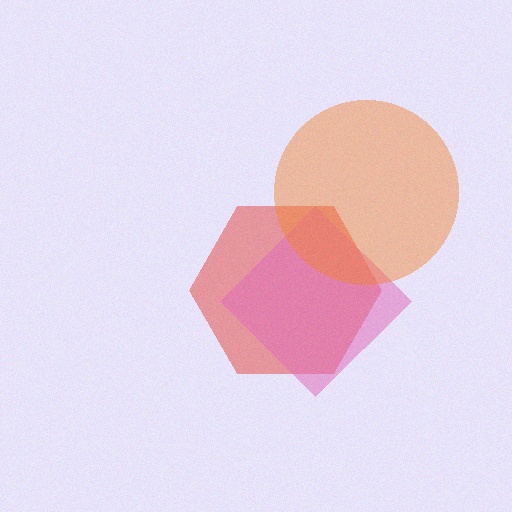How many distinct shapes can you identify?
There are 3 distinct shapes: a red hexagon, a pink diamond, an orange circle.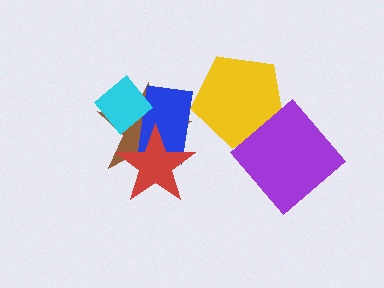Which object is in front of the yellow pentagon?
The purple diamond is in front of the yellow pentagon.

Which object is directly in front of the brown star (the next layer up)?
The blue rectangle is directly in front of the brown star.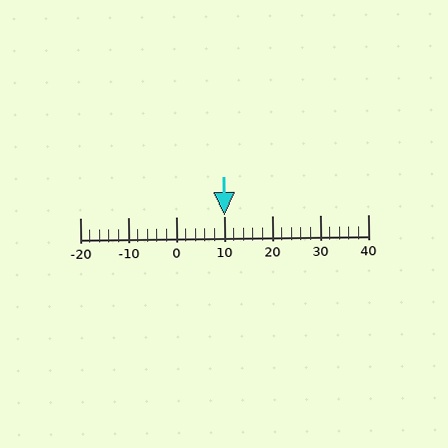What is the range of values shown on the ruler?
The ruler shows values from -20 to 40.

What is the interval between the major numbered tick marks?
The major tick marks are spaced 10 units apart.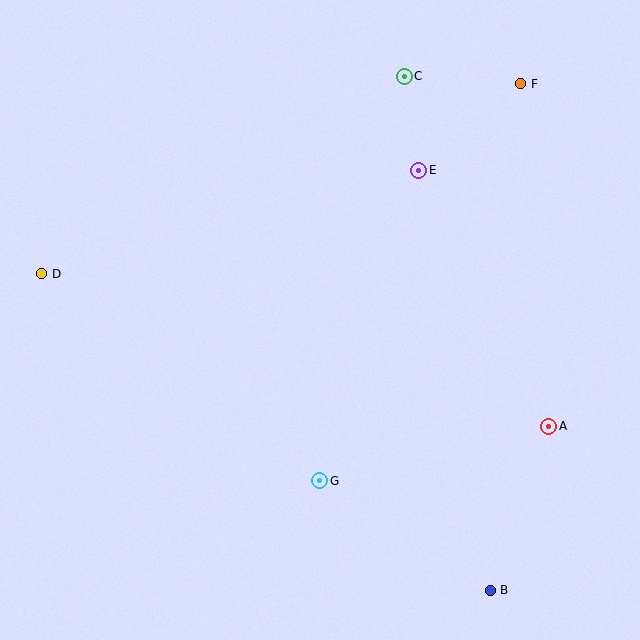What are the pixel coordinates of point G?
Point G is at (320, 481).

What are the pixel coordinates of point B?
Point B is at (490, 590).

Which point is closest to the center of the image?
Point G at (320, 481) is closest to the center.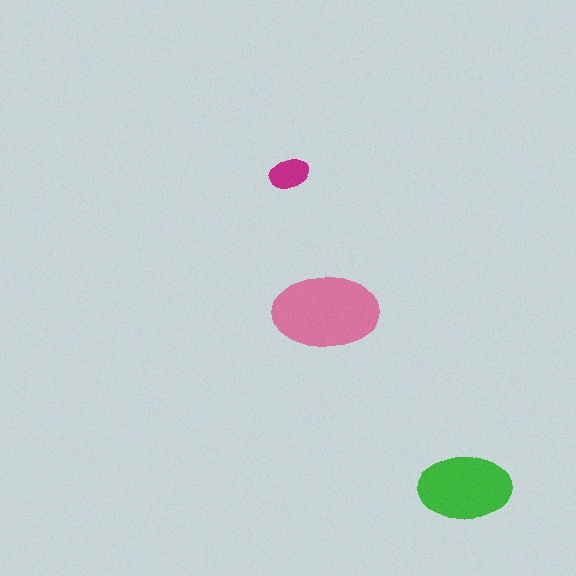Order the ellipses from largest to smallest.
the pink one, the green one, the magenta one.